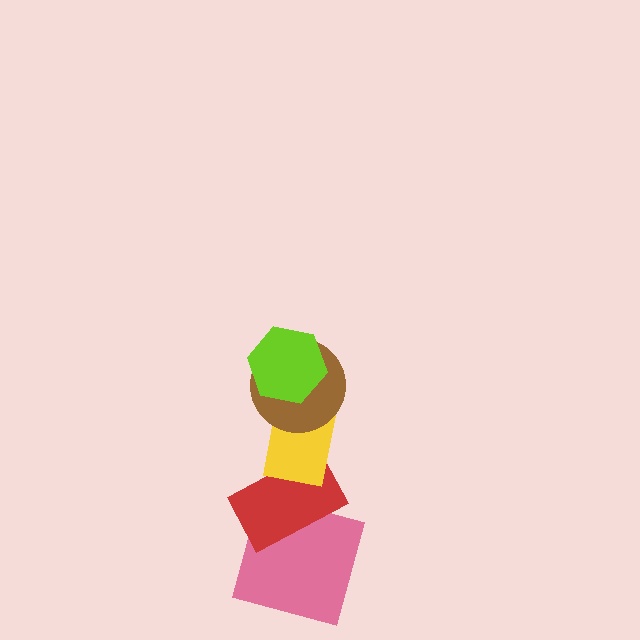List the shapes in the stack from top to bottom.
From top to bottom: the lime hexagon, the brown circle, the yellow rectangle, the red rectangle, the pink square.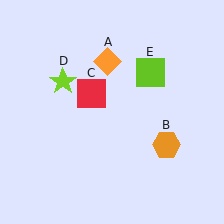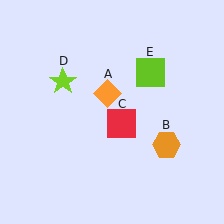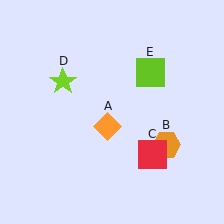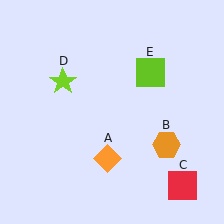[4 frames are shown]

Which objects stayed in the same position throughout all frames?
Orange hexagon (object B) and lime star (object D) and lime square (object E) remained stationary.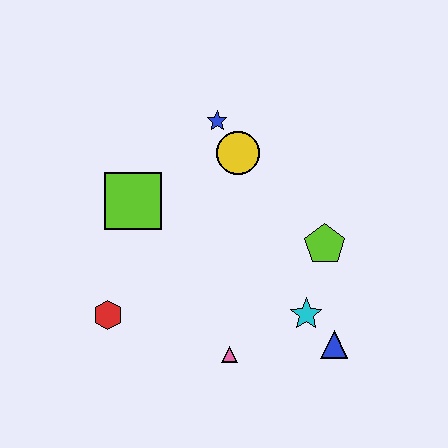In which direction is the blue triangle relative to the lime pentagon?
The blue triangle is below the lime pentagon.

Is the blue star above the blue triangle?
Yes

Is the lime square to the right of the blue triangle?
No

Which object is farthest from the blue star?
The blue triangle is farthest from the blue star.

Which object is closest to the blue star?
The yellow circle is closest to the blue star.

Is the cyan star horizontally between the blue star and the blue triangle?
Yes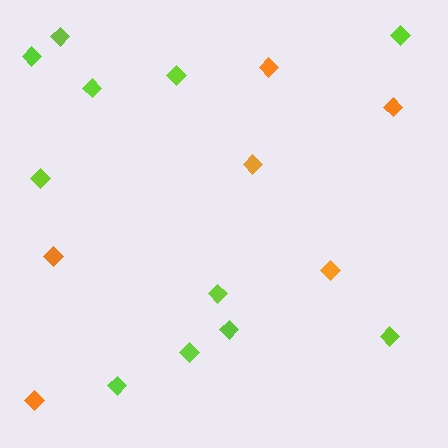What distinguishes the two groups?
There are 2 groups: one group of orange diamonds (6) and one group of lime diamonds (11).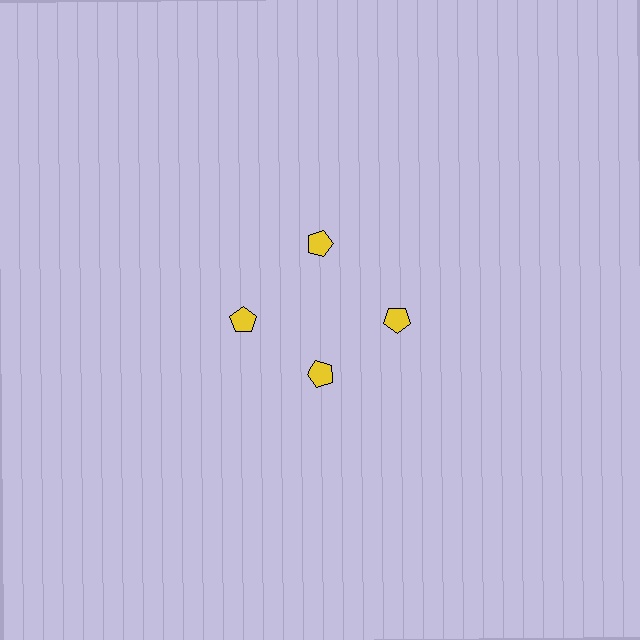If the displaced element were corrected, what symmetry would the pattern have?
It would have 4-fold rotational symmetry — the pattern would map onto itself every 90 degrees.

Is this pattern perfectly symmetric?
No. The 4 yellow pentagons are arranged in a ring, but one element near the 6 o'clock position is pulled inward toward the center, breaking the 4-fold rotational symmetry.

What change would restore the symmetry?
The symmetry would be restored by moving it outward, back onto the ring so that all 4 pentagons sit at equal angles and equal distance from the center.